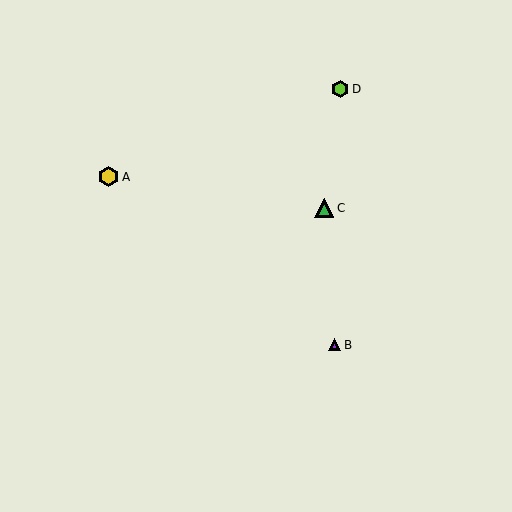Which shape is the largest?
The yellow hexagon (labeled A) is the largest.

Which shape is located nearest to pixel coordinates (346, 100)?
The lime hexagon (labeled D) at (340, 89) is nearest to that location.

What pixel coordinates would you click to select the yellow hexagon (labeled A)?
Click at (109, 177) to select the yellow hexagon A.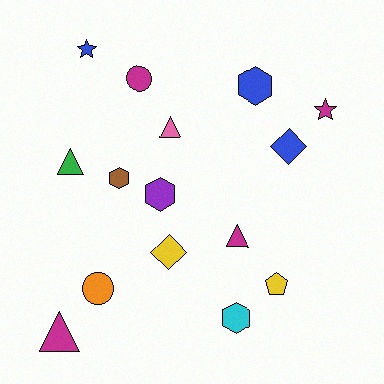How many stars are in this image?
There are 2 stars.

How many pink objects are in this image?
There is 1 pink object.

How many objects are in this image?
There are 15 objects.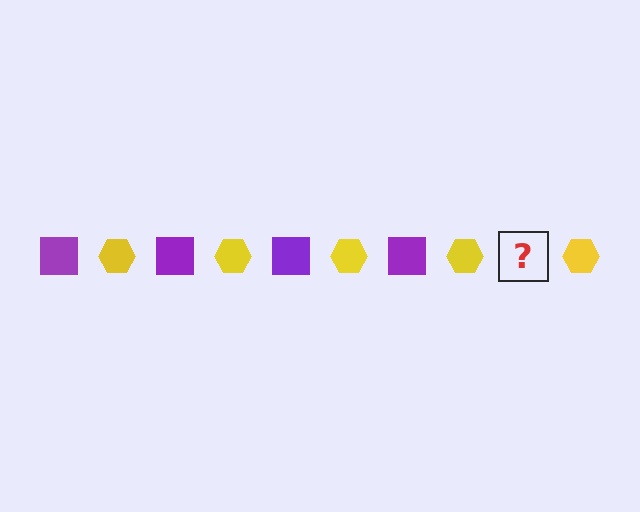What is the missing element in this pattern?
The missing element is a purple square.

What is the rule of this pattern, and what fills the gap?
The rule is that the pattern alternates between purple square and yellow hexagon. The gap should be filled with a purple square.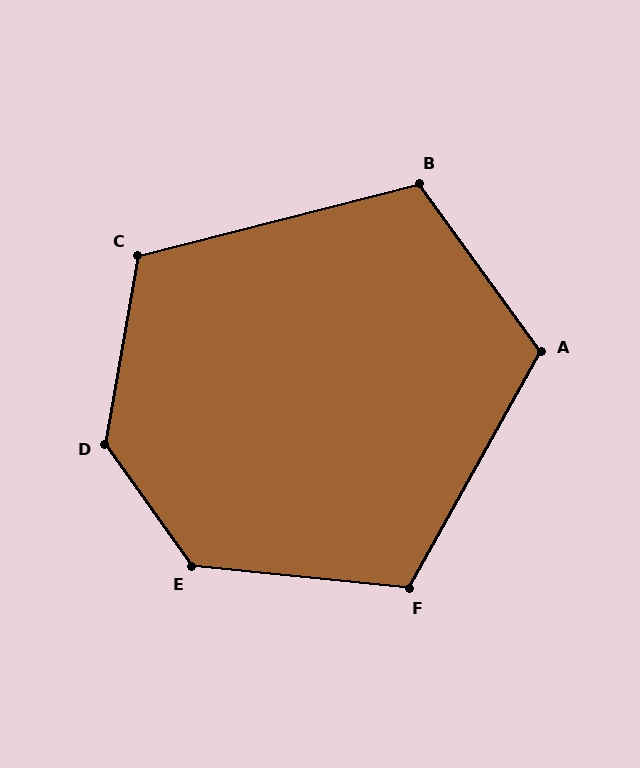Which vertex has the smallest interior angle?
B, at approximately 112 degrees.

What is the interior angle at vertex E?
Approximately 131 degrees (obtuse).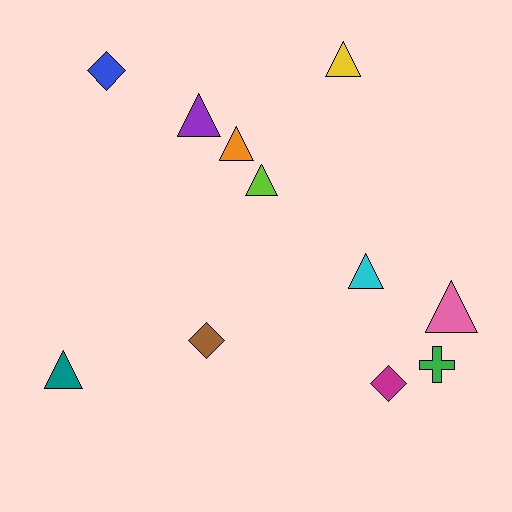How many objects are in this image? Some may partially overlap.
There are 11 objects.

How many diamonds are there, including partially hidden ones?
There are 3 diamonds.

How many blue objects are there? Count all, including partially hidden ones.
There is 1 blue object.